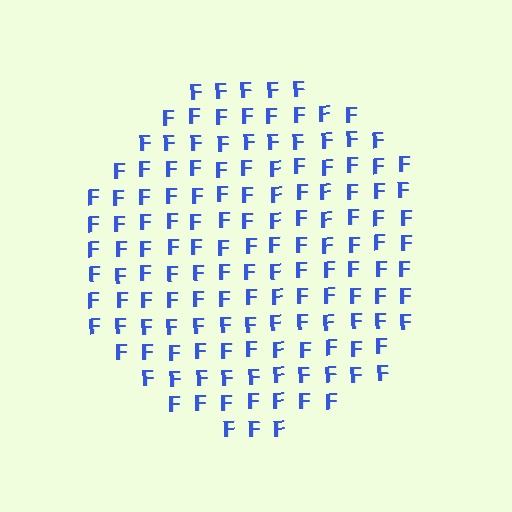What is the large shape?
The large shape is a circle.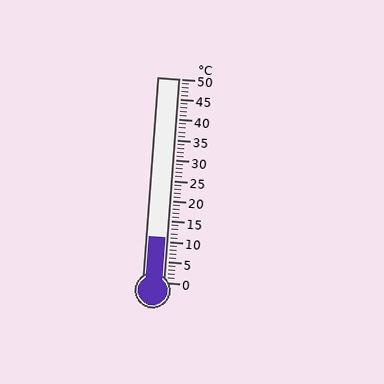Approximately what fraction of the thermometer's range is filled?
The thermometer is filled to approximately 20% of its range.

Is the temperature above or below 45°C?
The temperature is below 45°C.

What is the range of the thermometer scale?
The thermometer scale ranges from 0°C to 50°C.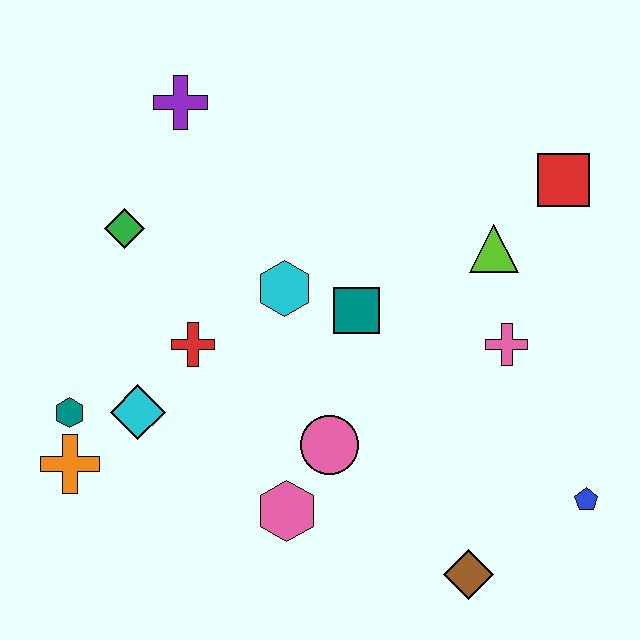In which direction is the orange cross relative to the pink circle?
The orange cross is to the left of the pink circle.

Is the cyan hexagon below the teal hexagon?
No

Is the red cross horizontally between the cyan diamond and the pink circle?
Yes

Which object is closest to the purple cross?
The green diamond is closest to the purple cross.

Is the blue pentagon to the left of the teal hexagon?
No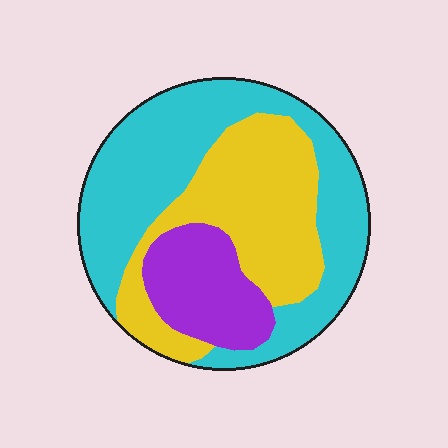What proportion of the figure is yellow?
Yellow covers around 35% of the figure.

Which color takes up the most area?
Cyan, at roughly 50%.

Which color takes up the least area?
Purple, at roughly 15%.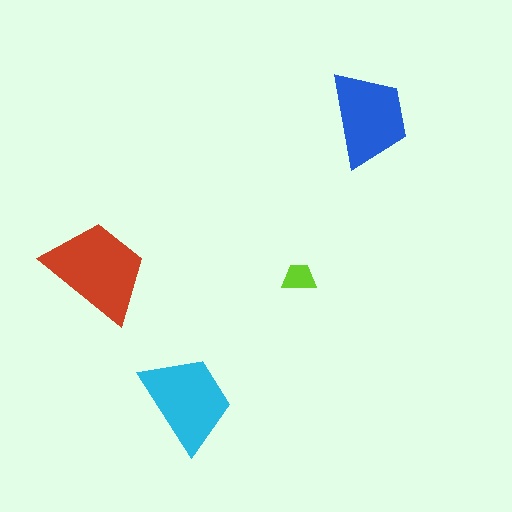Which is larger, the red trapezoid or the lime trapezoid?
The red one.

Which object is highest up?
The blue trapezoid is topmost.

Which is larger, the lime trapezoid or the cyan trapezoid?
The cyan one.